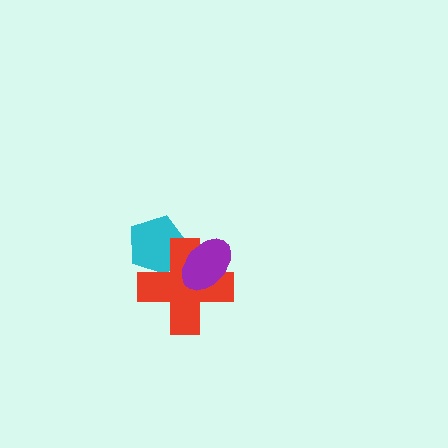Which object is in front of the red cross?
The purple ellipse is in front of the red cross.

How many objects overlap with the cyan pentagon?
2 objects overlap with the cyan pentagon.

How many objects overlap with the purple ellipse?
2 objects overlap with the purple ellipse.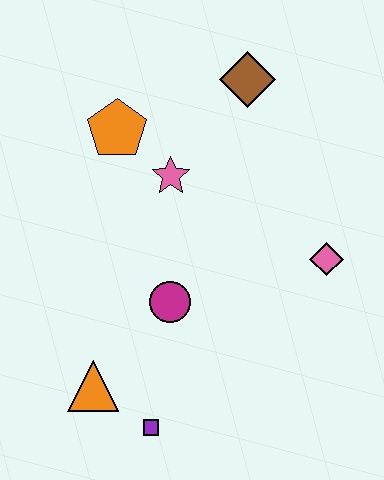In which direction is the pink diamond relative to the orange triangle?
The pink diamond is to the right of the orange triangle.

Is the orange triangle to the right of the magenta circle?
No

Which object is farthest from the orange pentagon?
The purple square is farthest from the orange pentagon.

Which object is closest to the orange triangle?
The purple square is closest to the orange triangle.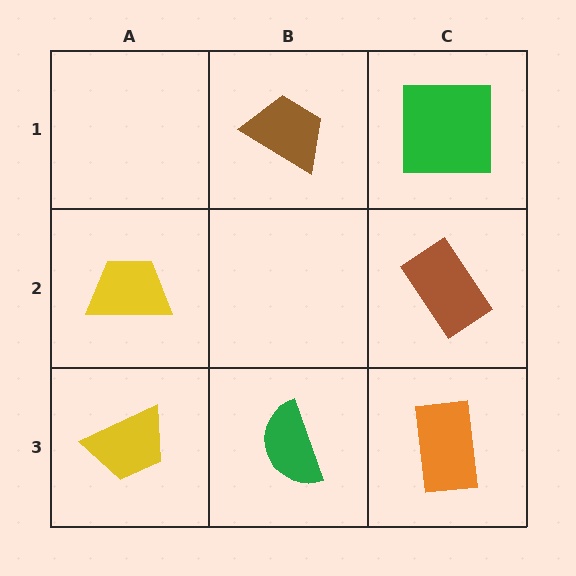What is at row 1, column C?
A green square.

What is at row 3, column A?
A yellow trapezoid.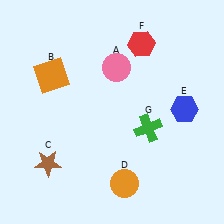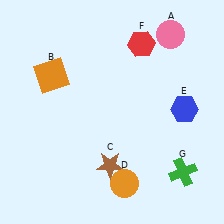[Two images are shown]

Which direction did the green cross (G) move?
The green cross (G) moved down.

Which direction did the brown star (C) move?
The brown star (C) moved right.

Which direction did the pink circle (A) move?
The pink circle (A) moved right.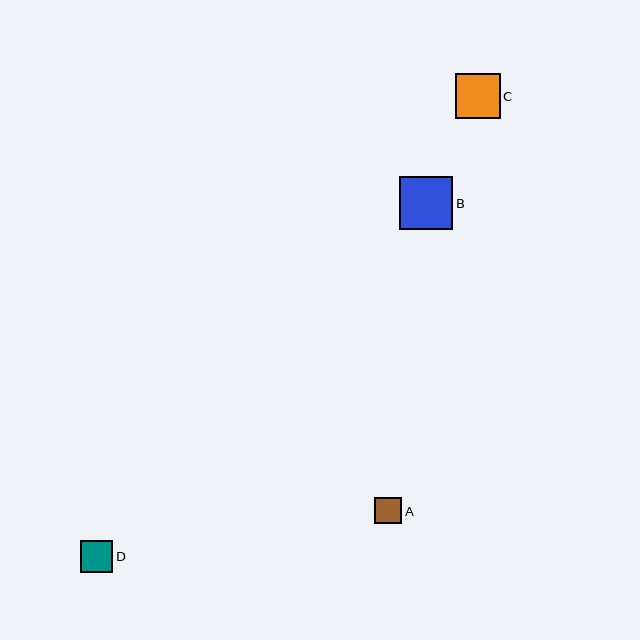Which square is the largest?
Square B is the largest with a size of approximately 53 pixels.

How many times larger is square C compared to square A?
Square C is approximately 1.7 times the size of square A.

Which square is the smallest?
Square A is the smallest with a size of approximately 27 pixels.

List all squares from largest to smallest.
From largest to smallest: B, C, D, A.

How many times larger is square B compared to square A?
Square B is approximately 2.0 times the size of square A.